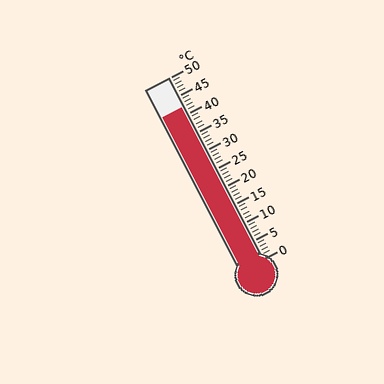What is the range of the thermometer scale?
The thermometer scale ranges from 0°C to 50°C.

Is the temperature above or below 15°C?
The temperature is above 15°C.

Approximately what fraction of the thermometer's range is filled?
The thermometer is filled to approximately 85% of its range.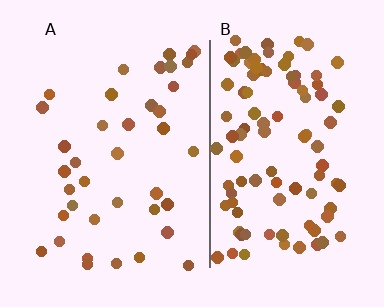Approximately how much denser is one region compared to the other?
Approximately 2.6× — region B over region A.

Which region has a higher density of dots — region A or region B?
B (the right).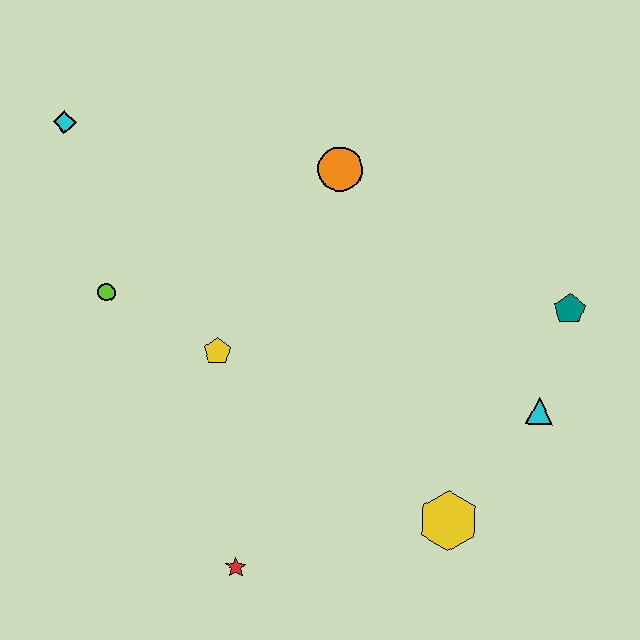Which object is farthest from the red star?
The cyan diamond is farthest from the red star.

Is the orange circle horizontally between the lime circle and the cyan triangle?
Yes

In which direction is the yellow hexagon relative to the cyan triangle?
The yellow hexagon is below the cyan triangle.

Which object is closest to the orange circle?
The yellow pentagon is closest to the orange circle.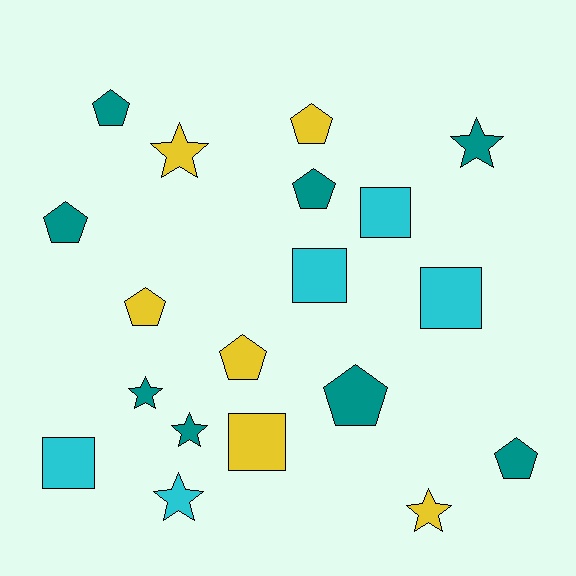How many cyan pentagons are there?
There are no cyan pentagons.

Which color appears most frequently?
Teal, with 8 objects.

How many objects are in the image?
There are 19 objects.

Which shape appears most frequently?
Pentagon, with 8 objects.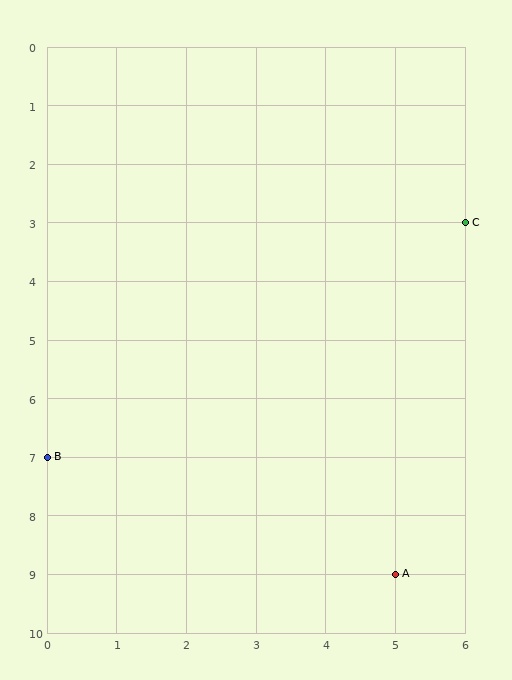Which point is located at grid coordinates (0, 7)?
Point B is at (0, 7).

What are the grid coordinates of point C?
Point C is at grid coordinates (6, 3).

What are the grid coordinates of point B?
Point B is at grid coordinates (0, 7).